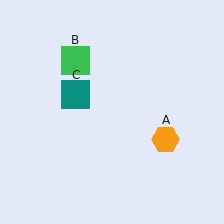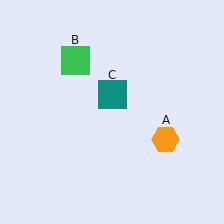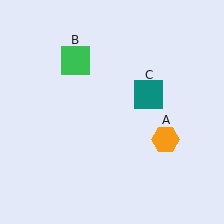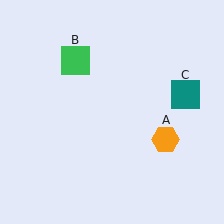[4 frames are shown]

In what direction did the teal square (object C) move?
The teal square (object C) moved right.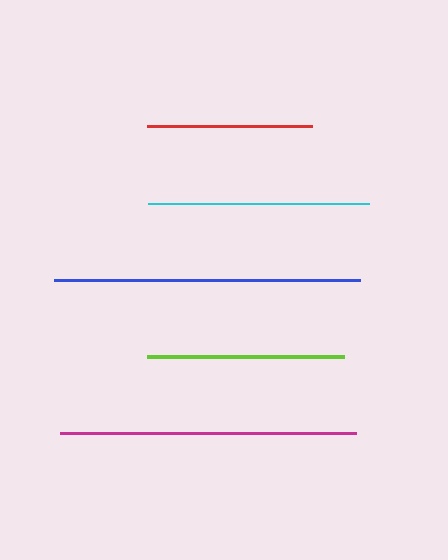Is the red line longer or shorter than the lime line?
The lime line is longer than the red line.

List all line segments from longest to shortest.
From longest to shortest: blue, magenta, cyan, lime, red.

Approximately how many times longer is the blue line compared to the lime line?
The blue line is approximately 1.6 times the length of the lime line.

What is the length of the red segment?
The red segment is approximately 165 pixels long.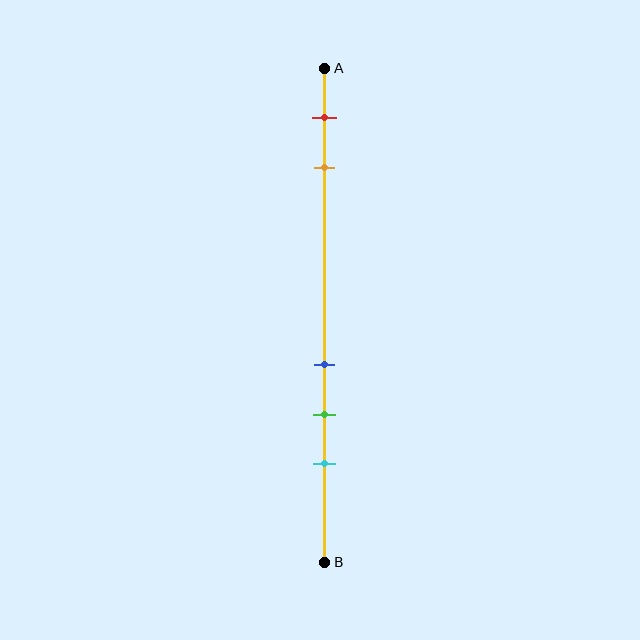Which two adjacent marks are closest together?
The blue and green marks are the closest adjacent pair.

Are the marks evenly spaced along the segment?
No, the marks are not evenly spaced.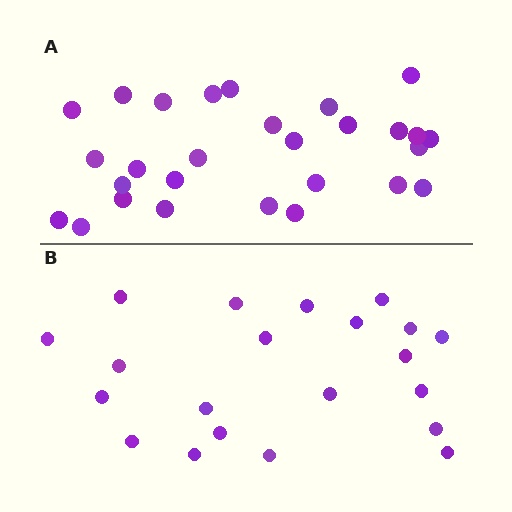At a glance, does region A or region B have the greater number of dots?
Region A (the top region) has more dots.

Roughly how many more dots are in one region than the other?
Region A has roughly 8 or so more dots than region B.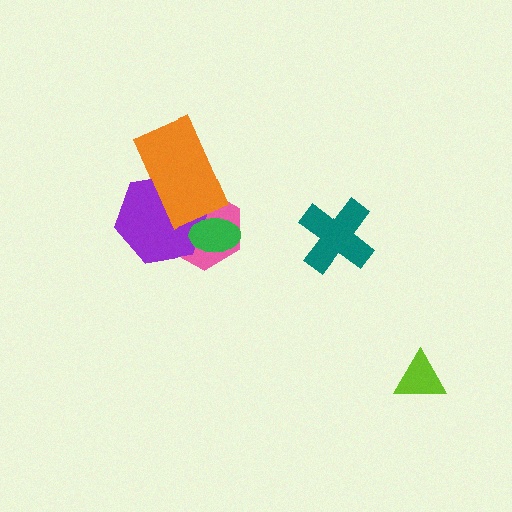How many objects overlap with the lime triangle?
0 objects overlap with the lime triangle.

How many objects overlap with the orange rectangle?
2 objects overlap with the orange rectangle.